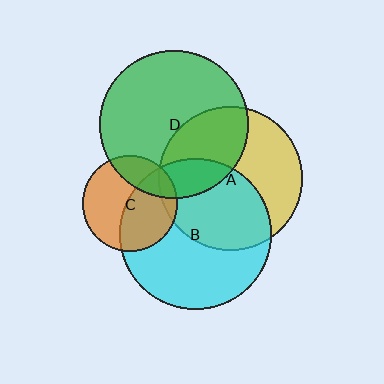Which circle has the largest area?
Circle B (cyan).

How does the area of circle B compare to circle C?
Approximately 2.5 times.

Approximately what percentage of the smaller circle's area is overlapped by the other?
Approximately 50%.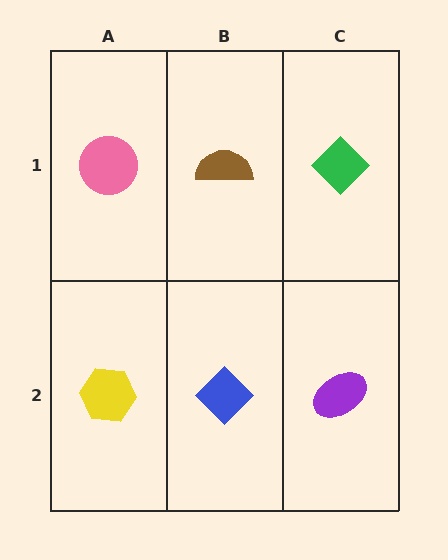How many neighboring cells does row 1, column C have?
2.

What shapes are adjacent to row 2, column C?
A green diamond (row 1, column C), a blue diamond (row 2, column B).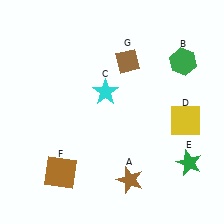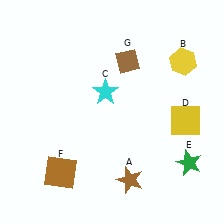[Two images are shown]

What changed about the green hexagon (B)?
In Image 1, B is green. In Image 2, it changed to yellow.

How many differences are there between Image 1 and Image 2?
There is 1 difference between the two images.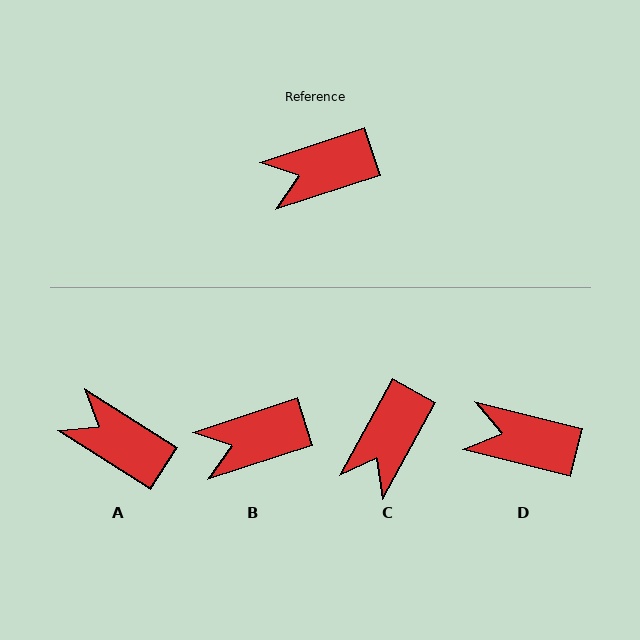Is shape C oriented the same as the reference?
No, it is off by about 43 degrees.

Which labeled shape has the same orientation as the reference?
B.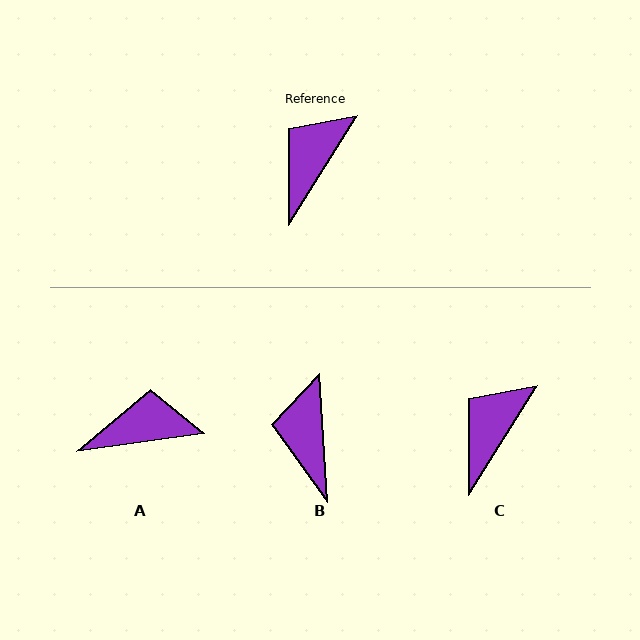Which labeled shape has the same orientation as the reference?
C.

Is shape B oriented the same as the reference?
No, it is off by about 36 degrees.